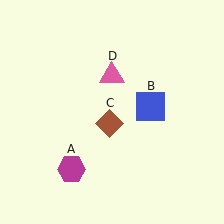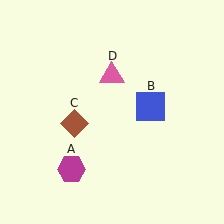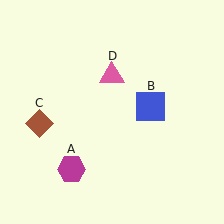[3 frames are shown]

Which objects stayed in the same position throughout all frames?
Magenta hexagon (object A) and blue square (object B) and pink triangle (object D) remained stationary.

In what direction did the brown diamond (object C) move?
The brown diamond (object C) moved left.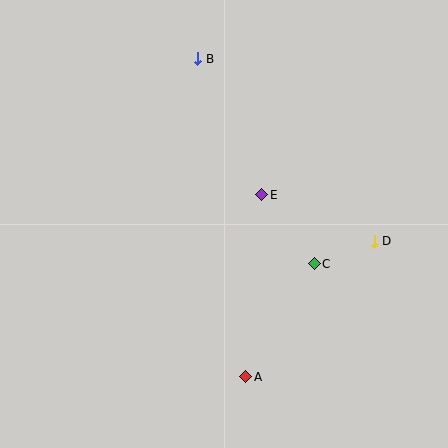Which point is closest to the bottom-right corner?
Point A is closest to the bottom-right corner.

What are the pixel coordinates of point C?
Point C is at (314, 264).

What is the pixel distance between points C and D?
The distance between C and D is 64 pixels.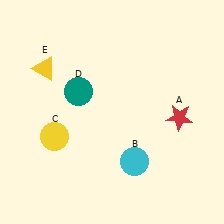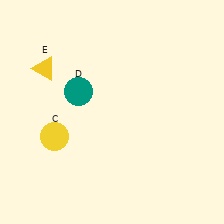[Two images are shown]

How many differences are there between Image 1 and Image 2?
There are 2 differences between the two images.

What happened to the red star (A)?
The red star (A) was removed in Image 2. It was in the bottom-right area of Image 1.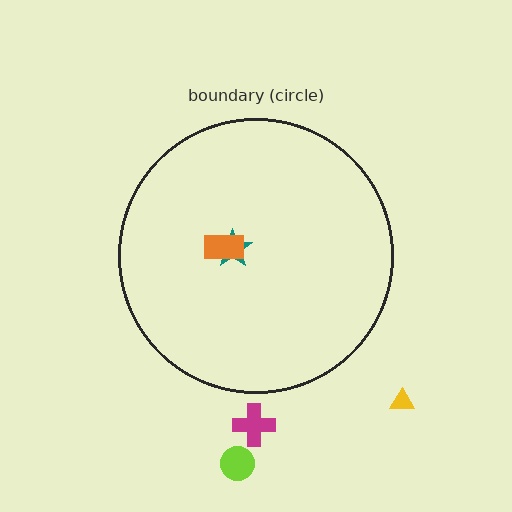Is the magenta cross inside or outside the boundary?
Outside.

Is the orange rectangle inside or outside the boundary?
Inside.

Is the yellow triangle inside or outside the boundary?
Outside.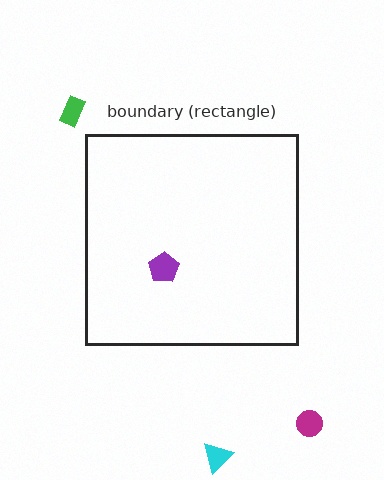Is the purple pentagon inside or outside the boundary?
Inside.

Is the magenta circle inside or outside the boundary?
Outside.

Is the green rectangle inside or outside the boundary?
Outside.